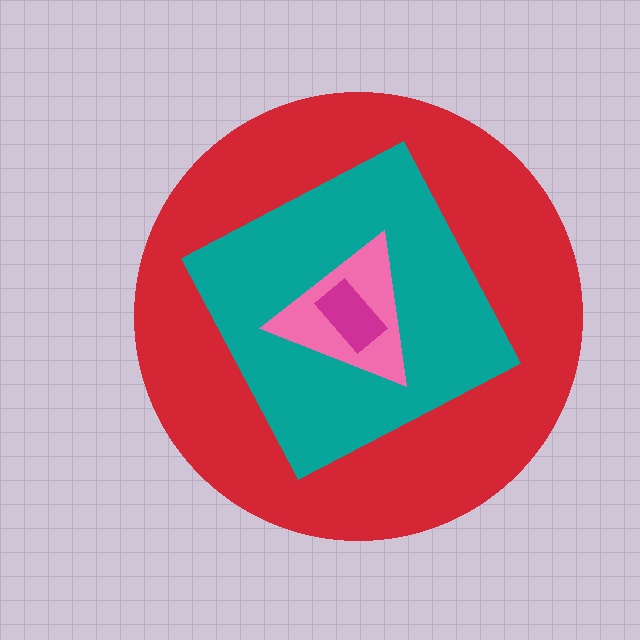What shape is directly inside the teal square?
The pink triangle.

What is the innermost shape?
The magenta rectangle.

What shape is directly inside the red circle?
The teal square.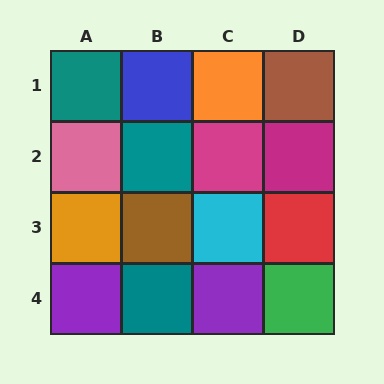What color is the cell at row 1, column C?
Orange.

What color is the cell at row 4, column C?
Purple.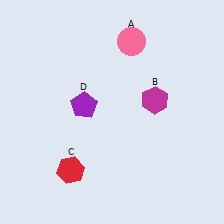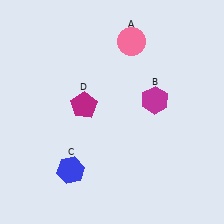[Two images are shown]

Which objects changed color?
C changed from red to blue. D changed from purple to magenta.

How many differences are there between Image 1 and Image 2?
There are 2 differences between the two images.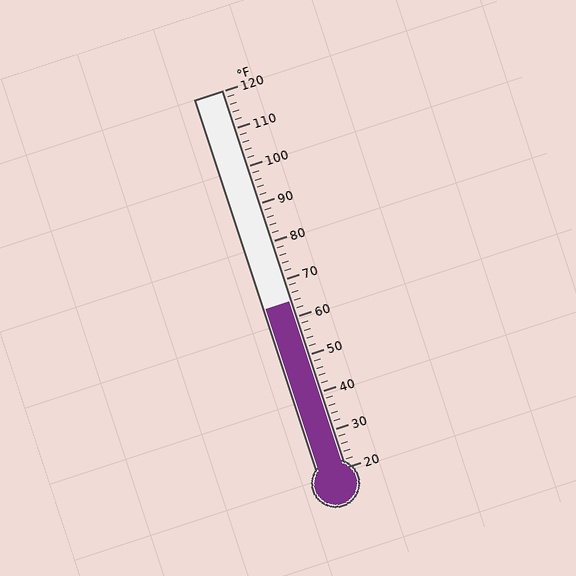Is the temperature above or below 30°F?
The temperature is above 30°F.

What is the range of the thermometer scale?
The thermometer scale ranges from 20°F to 120°F.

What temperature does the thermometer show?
The thermometer shows approximately 64°F.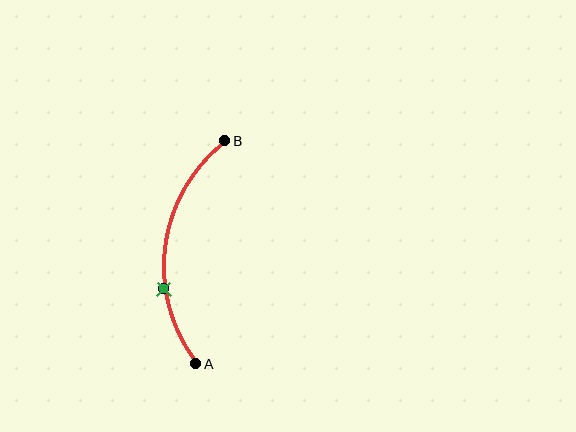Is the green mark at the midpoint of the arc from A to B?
No. The green mark lies on the arc but is closer to endpoint A. The arc midpoint would be at the point on the curve equidistant along the arc from both A and B.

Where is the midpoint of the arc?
The arc midpoint is the point on the curve farthest from the straight line joining A and B. It sits to the left of that line.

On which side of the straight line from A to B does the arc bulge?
The arc bulges to the left of the straight line connecting A and B.